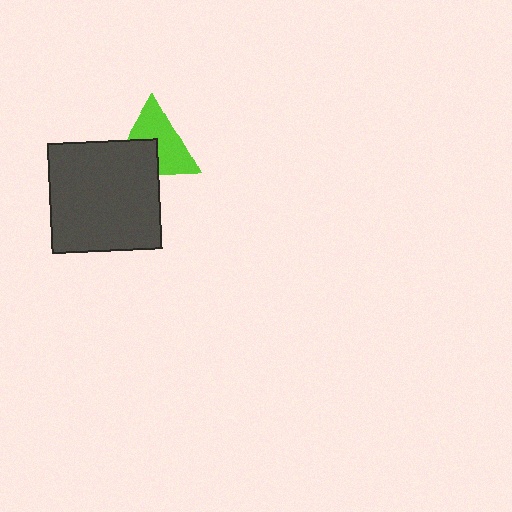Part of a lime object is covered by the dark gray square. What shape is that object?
It is a triangle.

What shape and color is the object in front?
The object in front is a dark gray square.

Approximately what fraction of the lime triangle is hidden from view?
Roughly 40% of the lime triangle is hidden behind the dark gray square.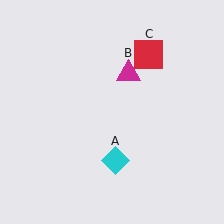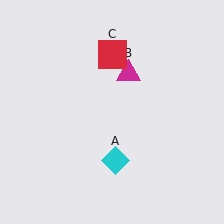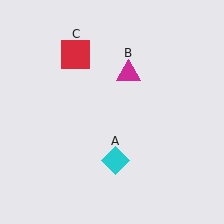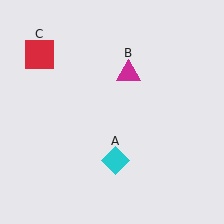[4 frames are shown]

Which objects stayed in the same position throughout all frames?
Cyan diamond (object A) and magenta triangle (object B) remained stationary.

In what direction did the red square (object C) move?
The red square (object C) moved left.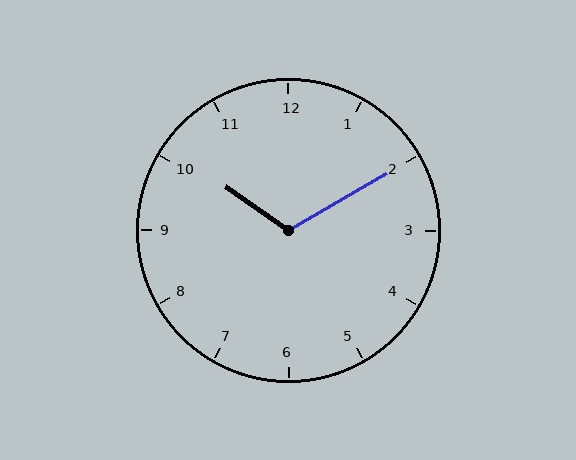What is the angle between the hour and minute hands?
Approximately 115 degrees.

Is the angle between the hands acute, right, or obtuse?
It is obtuse.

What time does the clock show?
10:10.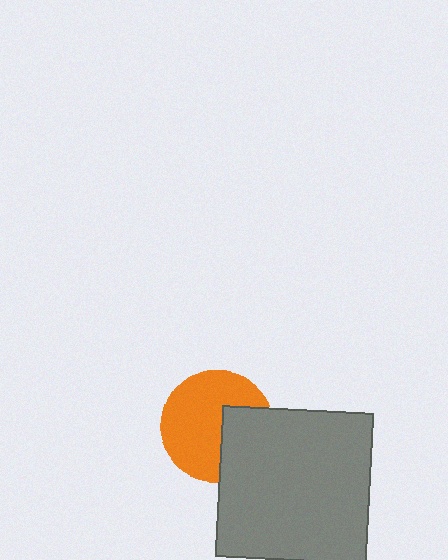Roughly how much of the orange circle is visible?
Most of it is visible (roughly 67%).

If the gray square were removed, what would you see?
You would see the complete orange circle.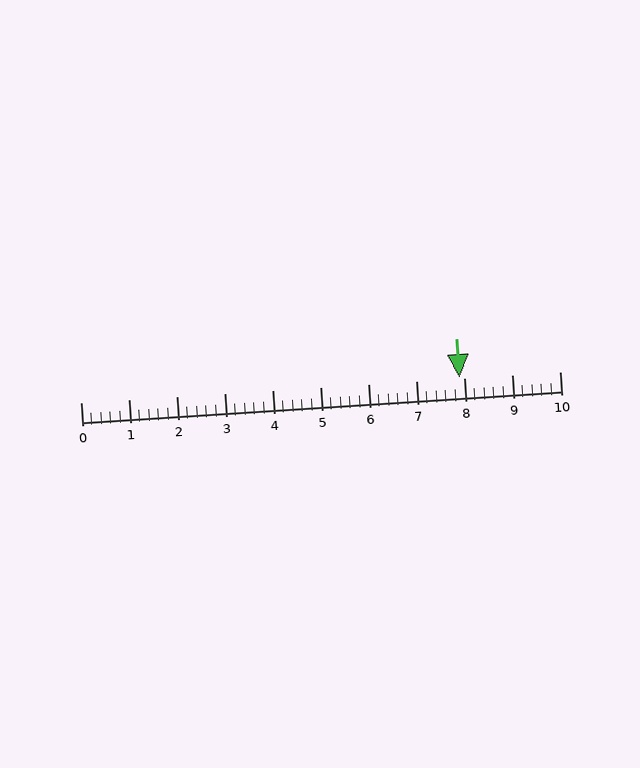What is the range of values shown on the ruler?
The ruler shows values from 0 to 10.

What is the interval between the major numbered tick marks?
The major tick marks are spaced 1 units apart.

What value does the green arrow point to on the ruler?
The green arrow points to approximately 7.9.